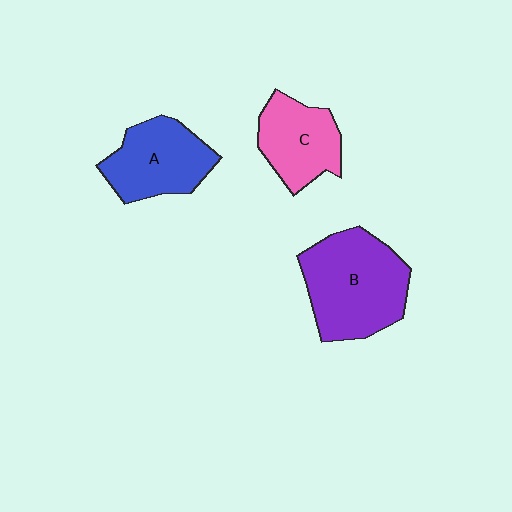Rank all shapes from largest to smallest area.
From largest to smallest: B (purple), A (blue), C (pink).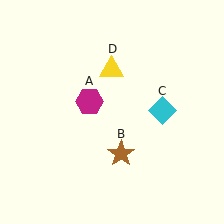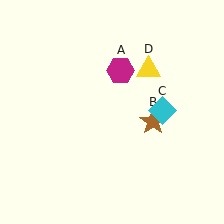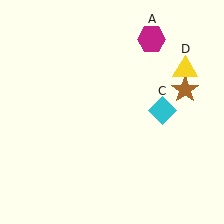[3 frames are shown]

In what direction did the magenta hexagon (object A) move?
The magenta hexagon (object A) moved up and to the right.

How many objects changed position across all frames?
3 objects changed position: magenta hexagon (object A), brown star (object B), yellow triangle (object D).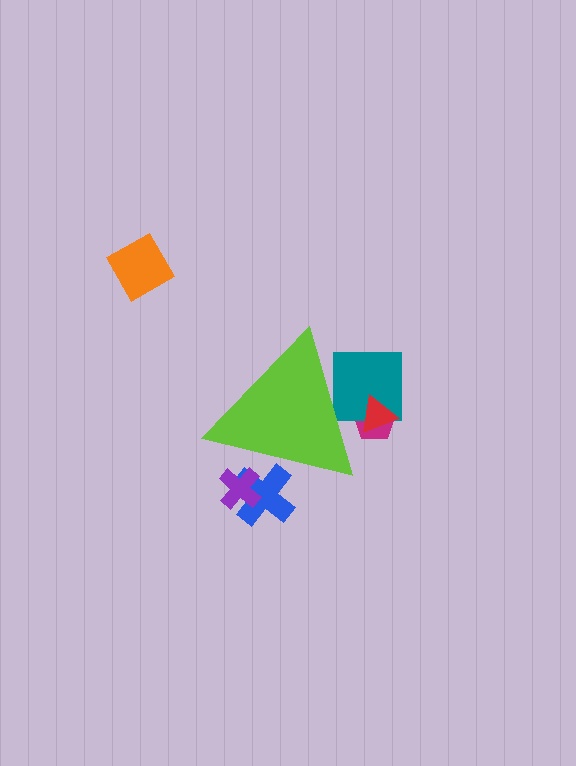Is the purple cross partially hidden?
Yes, the purple cross is partially hidden behind the lime triangle.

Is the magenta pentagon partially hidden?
Yes, the magenta pentagon is partially hidden behind the lime triangle.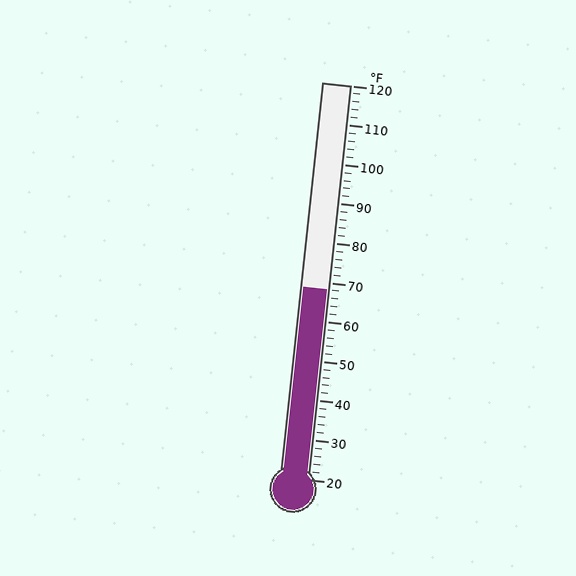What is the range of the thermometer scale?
The thermometer scale ranges from 20°F to 120°F.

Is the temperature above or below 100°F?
The temperature is below 100°F.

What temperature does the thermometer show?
The thermometer shows approximately 68°F.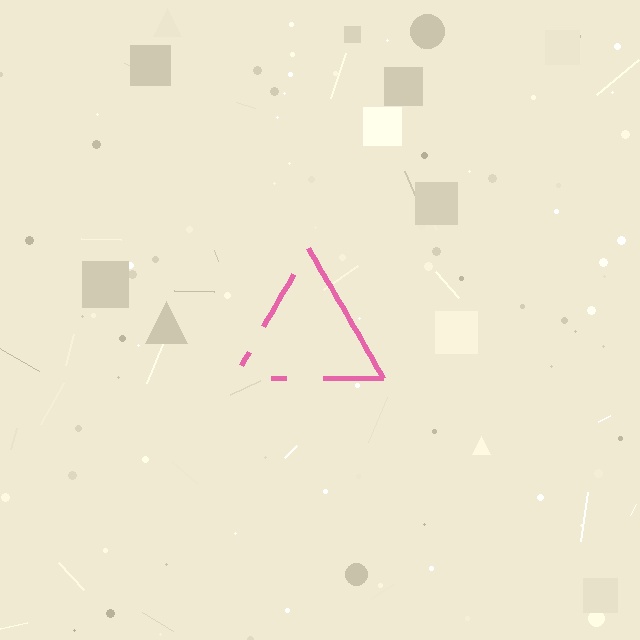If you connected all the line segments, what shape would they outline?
They would outline a triangle.